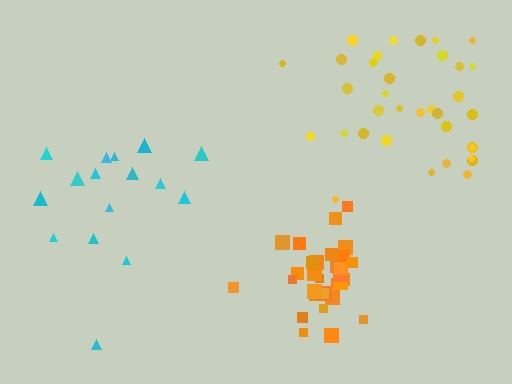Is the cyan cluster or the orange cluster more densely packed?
Orange.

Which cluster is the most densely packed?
Orange.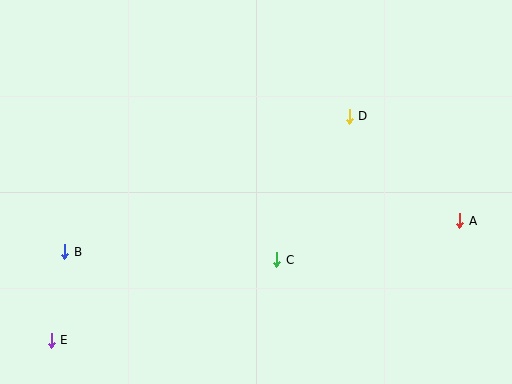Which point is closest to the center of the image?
Point C at (277, 260) is closest to the center.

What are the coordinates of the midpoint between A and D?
The midpoint between A and D is at (405, 169).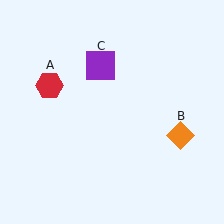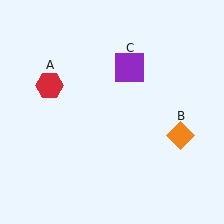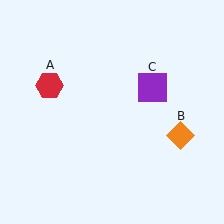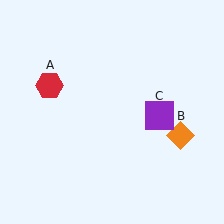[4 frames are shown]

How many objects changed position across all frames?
1 object changed position: purple square (object C).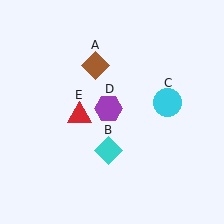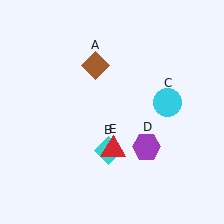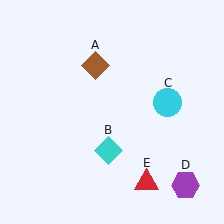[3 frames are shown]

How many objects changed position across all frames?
2 objects changed position: purple hexagon (object D), red triangle (object E).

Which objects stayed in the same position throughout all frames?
Brown diamond (object A) and cyan diamond (object B) and cyan circle (object C) remained stationary.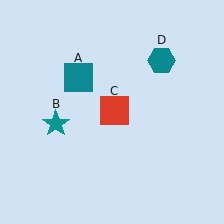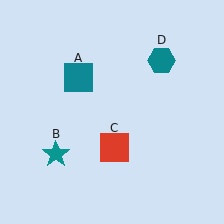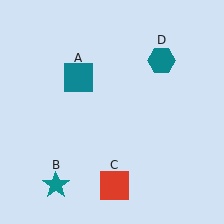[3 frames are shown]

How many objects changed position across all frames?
2 objects changed position: teal star (object B), red square (object C).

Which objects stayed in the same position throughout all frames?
Teal square (object A) and teal hexagon (object D) remained stationary.